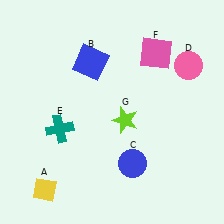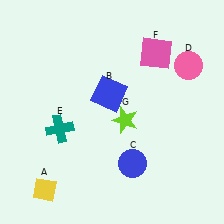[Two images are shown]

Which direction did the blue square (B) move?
The blue square (B) moved down.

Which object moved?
The blue square (B) moved down.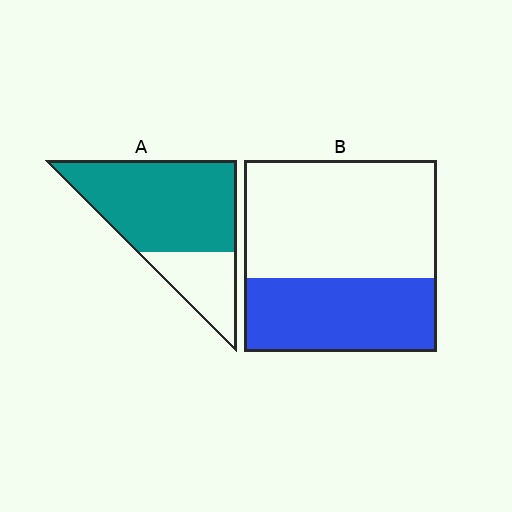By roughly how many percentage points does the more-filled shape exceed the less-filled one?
By roughly 35 percentage points (A over B).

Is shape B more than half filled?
No.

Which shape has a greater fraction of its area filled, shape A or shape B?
Shape A.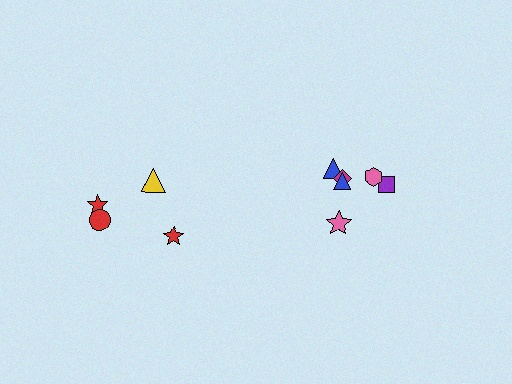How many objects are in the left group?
There are 4 objects.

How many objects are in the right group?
There are 6 objects.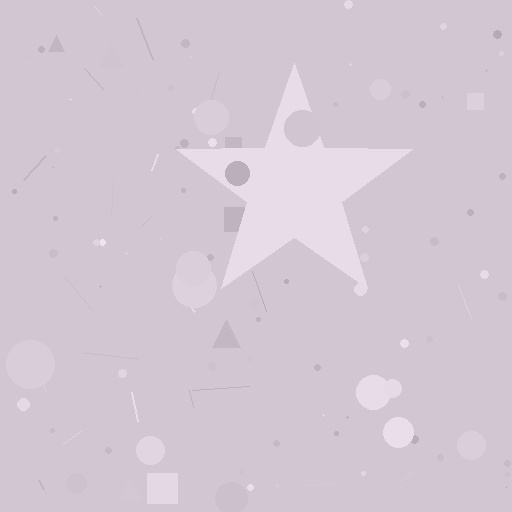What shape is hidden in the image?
A star is hidden in the image.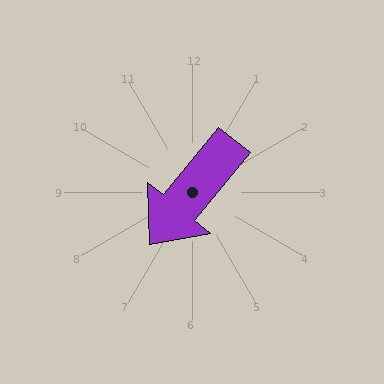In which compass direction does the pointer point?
Southwest.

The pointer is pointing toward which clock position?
Roughly 7 o'clock.